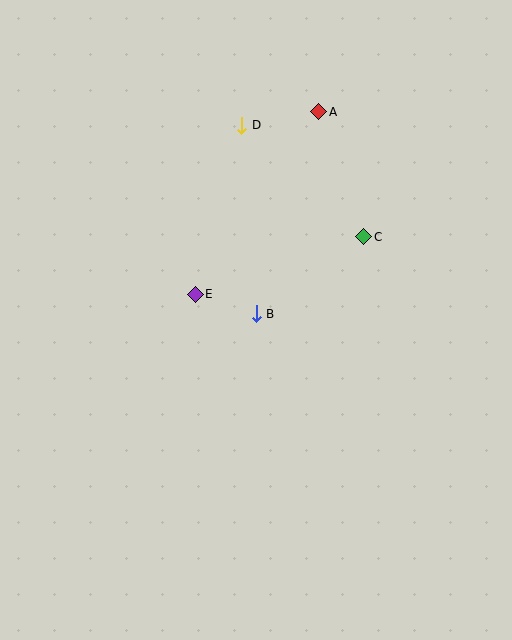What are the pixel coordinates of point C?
Point C is at (364, 237).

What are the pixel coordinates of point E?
Point E is at (195, 294).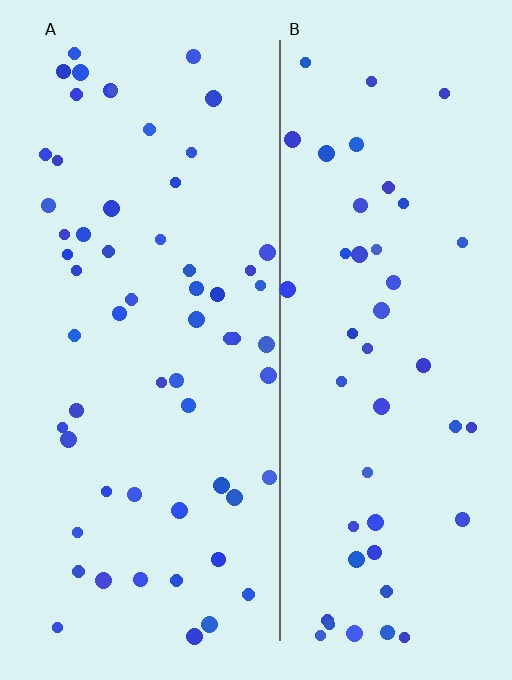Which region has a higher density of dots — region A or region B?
A (the left).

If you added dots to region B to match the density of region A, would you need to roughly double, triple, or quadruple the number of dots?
Approximately double.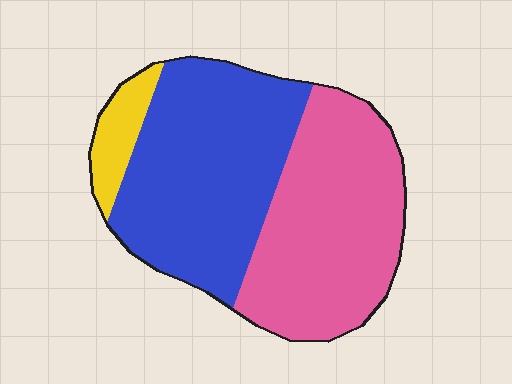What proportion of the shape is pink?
Pink takes up between a third and a half of the shape.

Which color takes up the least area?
Yellow, at roughly 10%.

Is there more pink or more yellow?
Pink.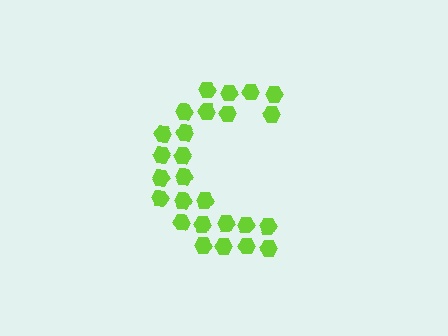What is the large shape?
The large shape is the letter C.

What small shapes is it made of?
It is made of small hexagons.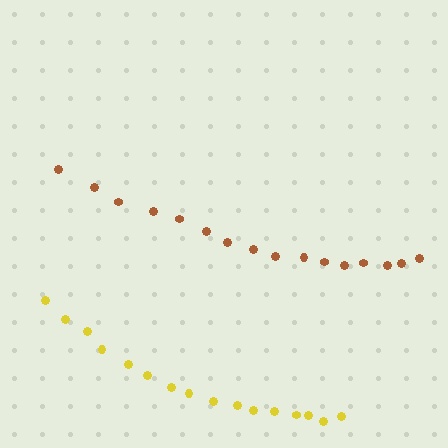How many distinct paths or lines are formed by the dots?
There are 2 distinct paths.